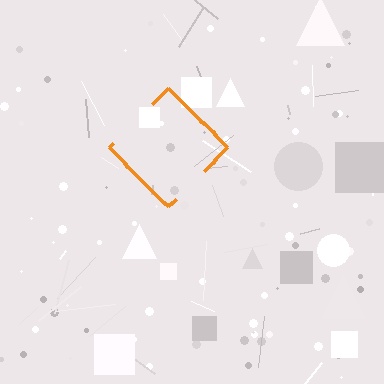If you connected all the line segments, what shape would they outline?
They would outline a diamond.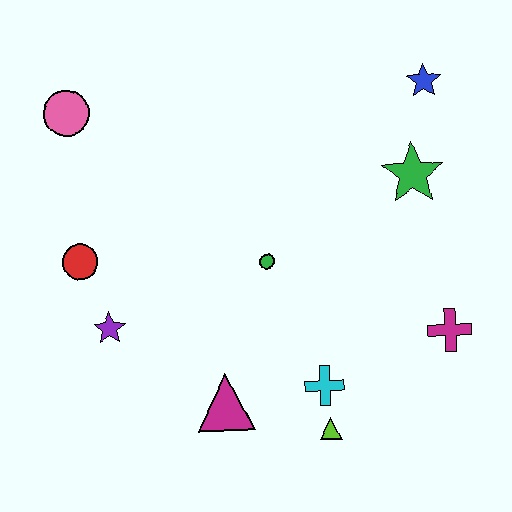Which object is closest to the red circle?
The purple star is closest to the red circle.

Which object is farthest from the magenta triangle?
The blue star is farthest from the magenta triangle.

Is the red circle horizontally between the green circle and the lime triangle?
No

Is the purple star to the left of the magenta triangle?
Yes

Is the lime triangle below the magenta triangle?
Yes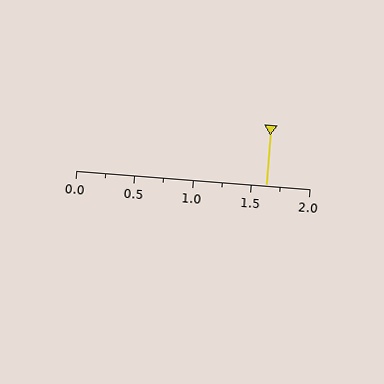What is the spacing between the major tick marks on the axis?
The major ticks are spaced 0.5 apart.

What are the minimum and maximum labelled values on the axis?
The axis runs from 0.0 to 2.0.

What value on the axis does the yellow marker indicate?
The marker indicates approximately 1.62.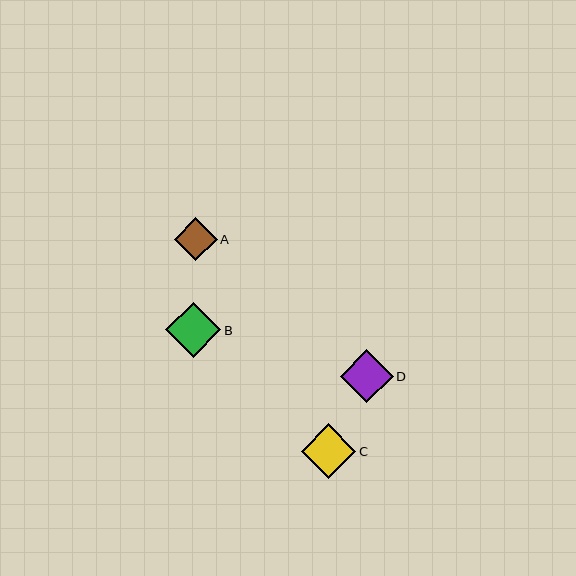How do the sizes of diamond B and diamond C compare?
Diamond B and diamond C are approximately the same size.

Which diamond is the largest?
Diamond B is the largest with a size of approximately 55 pixels.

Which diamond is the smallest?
Diamond A is the smallest with a size of approximately 42 pixels.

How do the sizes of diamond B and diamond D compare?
Diamond B and diamond D are approximately the same size.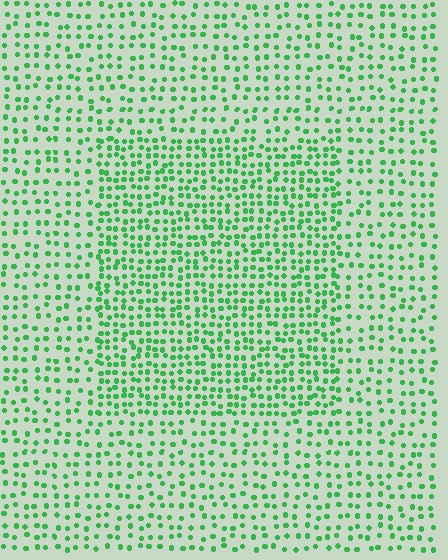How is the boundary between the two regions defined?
The boundary is defined by a change in element density (approximately 1.7x ratio). All elements are the same color, size, and shape.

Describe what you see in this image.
The image contains small green elements arranged at two different densities. A rectangle-shaped region is visible where the elements are more densely packed than the surrounding area.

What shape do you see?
I see a rectangle.